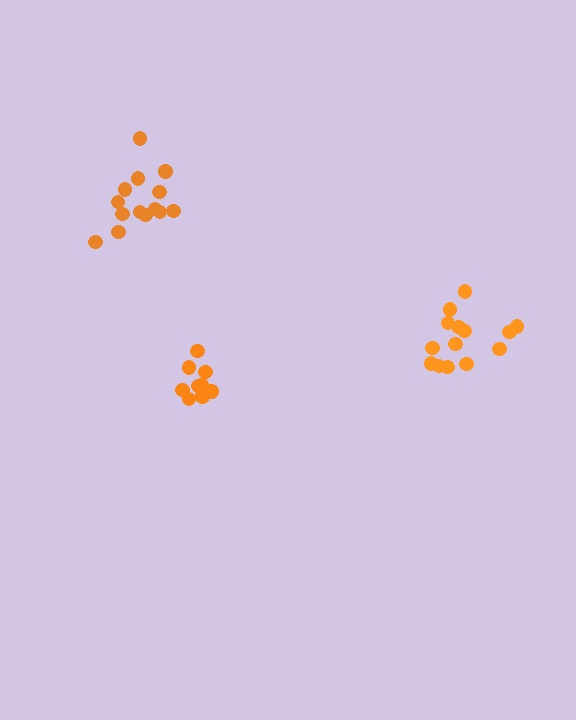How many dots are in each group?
Group 1: 14 dots, Group 2: 14 dots, Group 3: 10 dots (38 total).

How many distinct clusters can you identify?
There are 3 distinct clusters.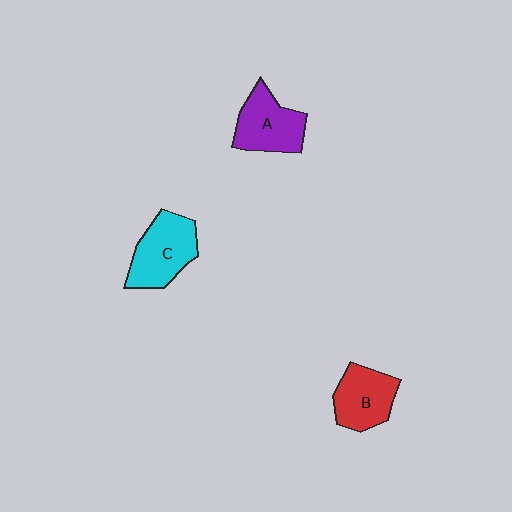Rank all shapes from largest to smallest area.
From largest to smallest: C (cyan), A (purple), B (red).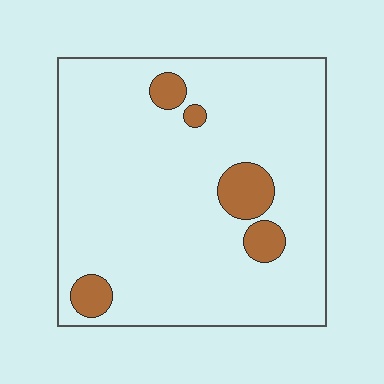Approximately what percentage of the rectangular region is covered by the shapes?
Approximately 10%.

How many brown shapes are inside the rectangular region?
5.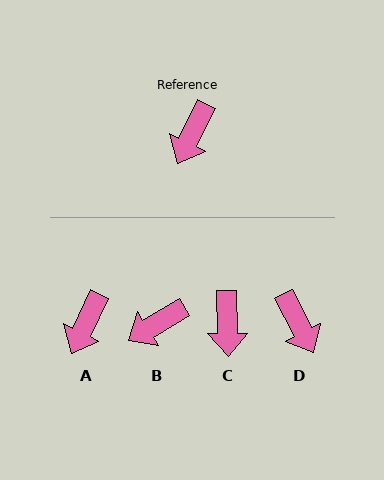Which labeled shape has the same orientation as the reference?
A.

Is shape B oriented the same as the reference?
No, it is off by about 34 degrees.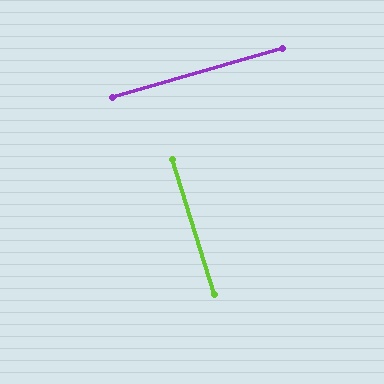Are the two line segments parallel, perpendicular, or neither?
Perpendicular — they meet at approximately 89°.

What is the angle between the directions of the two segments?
Approximately 89 degrees.